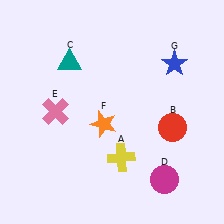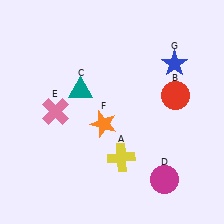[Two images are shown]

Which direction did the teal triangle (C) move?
The teal triangle (C) moved down.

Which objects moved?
The objects that moved are: the red circle (B), the teal triangle (C).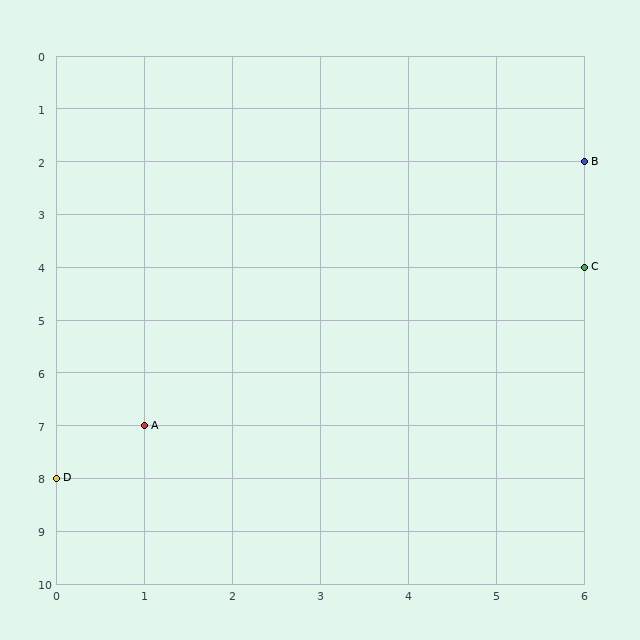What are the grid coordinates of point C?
Point C is at grid coordinates (6, 4).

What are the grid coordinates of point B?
Point B is at grid coordinates (6, 2).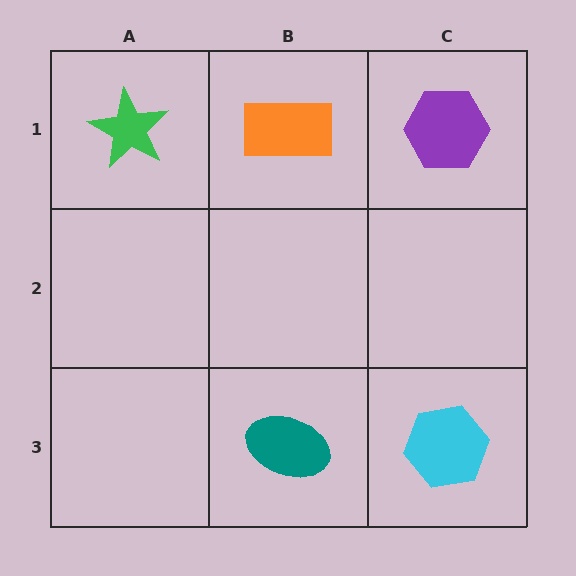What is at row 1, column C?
A purple hexagon.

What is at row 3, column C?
A cyan hexagon.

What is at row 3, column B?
A teal ellipse.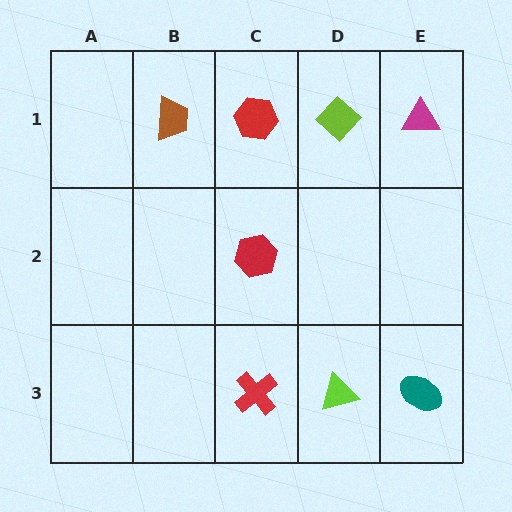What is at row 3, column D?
A lime triangle.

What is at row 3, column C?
A red cross.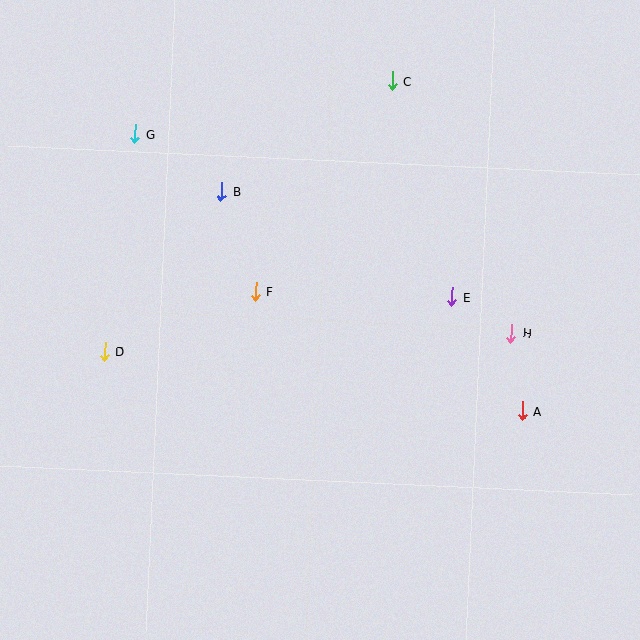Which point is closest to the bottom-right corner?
Point A is closest to the bottom-right corner.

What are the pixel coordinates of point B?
Point B is at (221, 192).